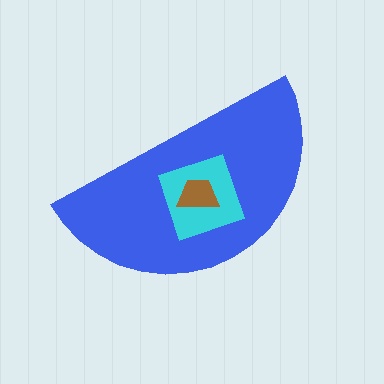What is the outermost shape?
The blue semicircle.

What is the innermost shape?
The brown trapezoid.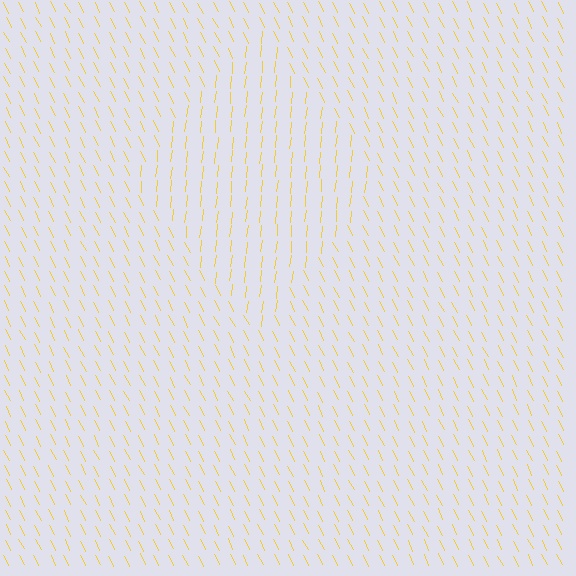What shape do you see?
I see a diamond.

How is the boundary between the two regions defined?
The boundary is defined purely by a change in line orientation (approximately 33 degrees difference). All lines are the same color and thickness.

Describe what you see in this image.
The image is filled with small yellow line segments. A diamond region in the image has lines oriented differently from the surrounding lines, creating a visible texture boundary.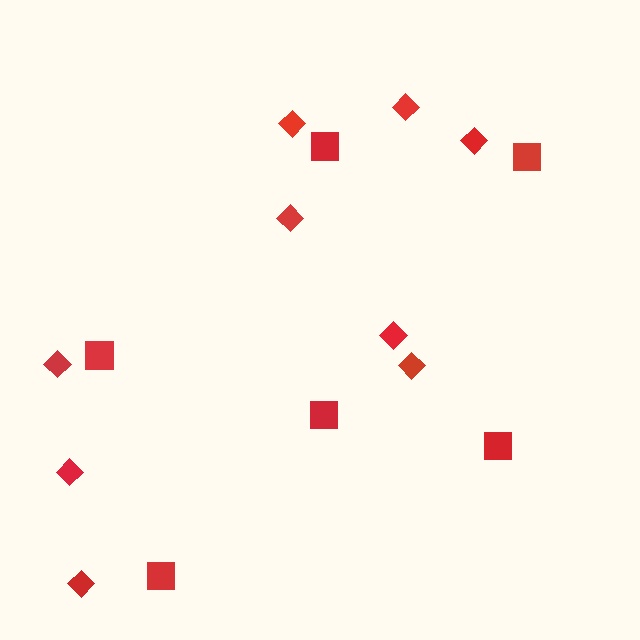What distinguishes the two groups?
There are 2 groups: one group of diamonds (9) and one group of squares (6).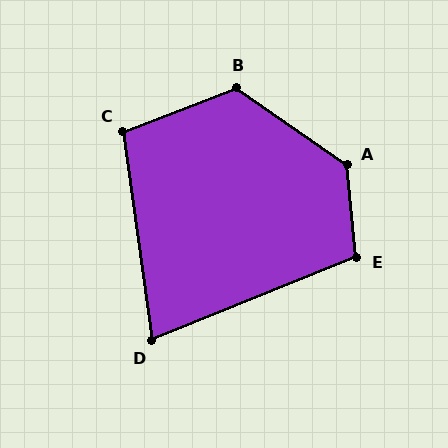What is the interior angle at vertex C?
Approximately 103 degrees (obtuse).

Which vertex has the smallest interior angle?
D, at approximately 76 degrees.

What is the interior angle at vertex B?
Approximately 124 degrees (obtuse).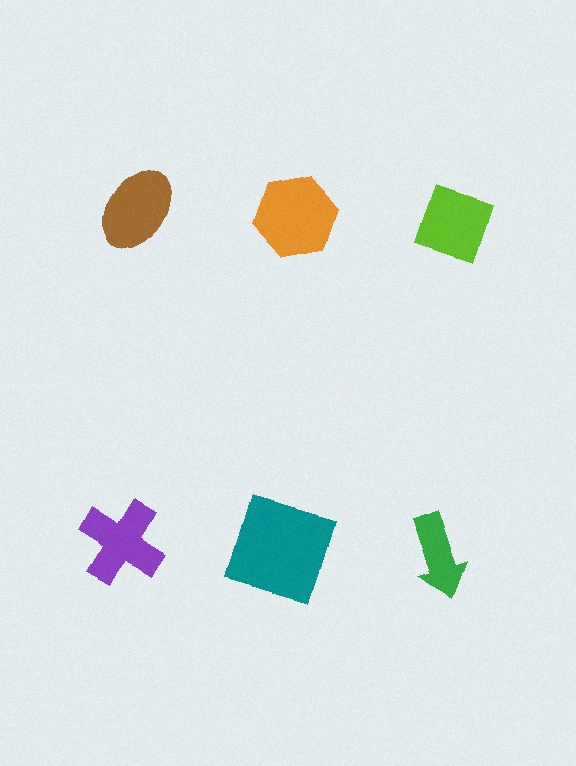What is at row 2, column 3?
A green arrow.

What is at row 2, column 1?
A purple cross.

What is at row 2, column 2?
A teal square.